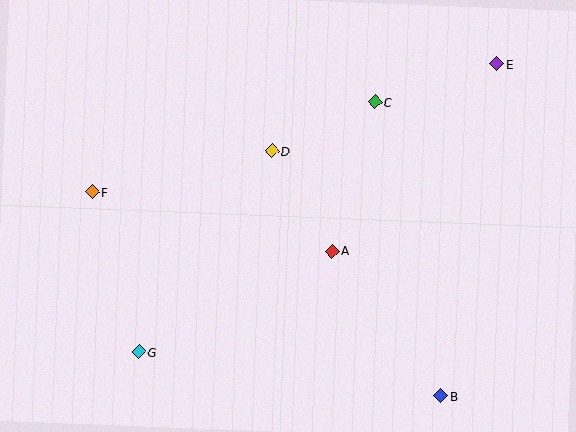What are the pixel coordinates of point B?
Point B is at (441, 396).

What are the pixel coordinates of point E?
Point E is at (497, 64).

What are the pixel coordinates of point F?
Point F is at (92, 192).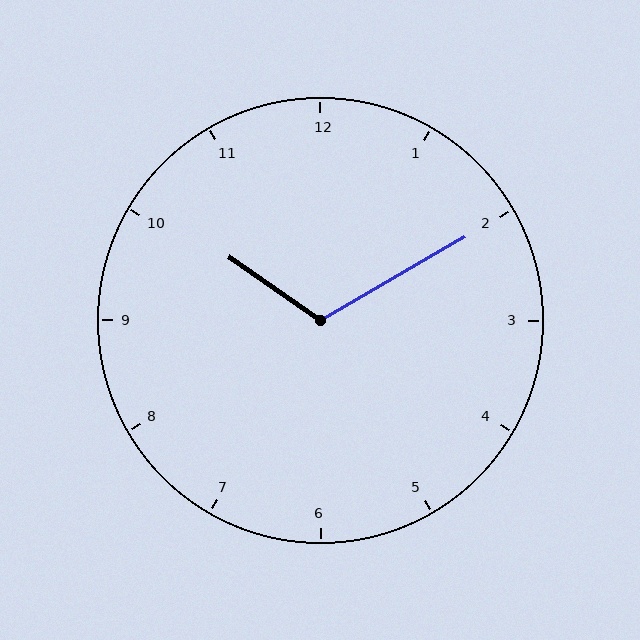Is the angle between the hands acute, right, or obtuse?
It is obtuse.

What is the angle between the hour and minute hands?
Approximately 115 degrees.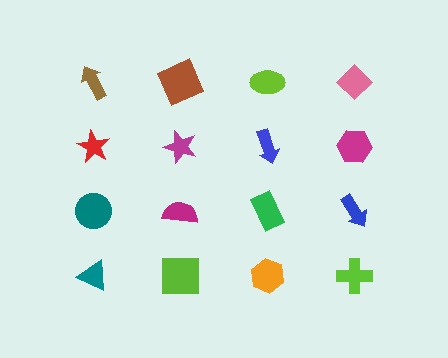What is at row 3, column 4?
A blue arrow.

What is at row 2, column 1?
A red star.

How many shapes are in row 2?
4 shapes.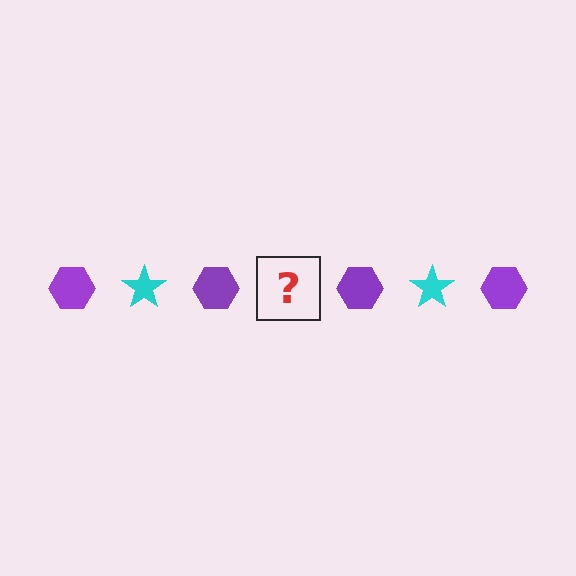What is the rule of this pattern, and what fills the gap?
The rule is that the pattern alternates between purple hexagon and cyan star. The gap should be filled with a cyan star.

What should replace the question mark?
The question mark should be replaced with a cyan star.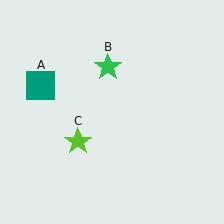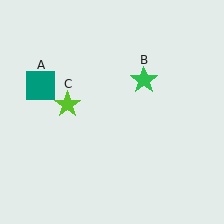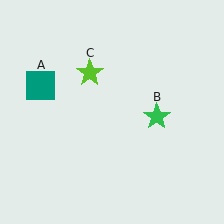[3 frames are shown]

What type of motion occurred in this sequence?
The green star (object B), lime star (object C) rotated clockwise around the center of the scene.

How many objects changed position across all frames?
2 objects changed position: green star (object B), lime star (object C).